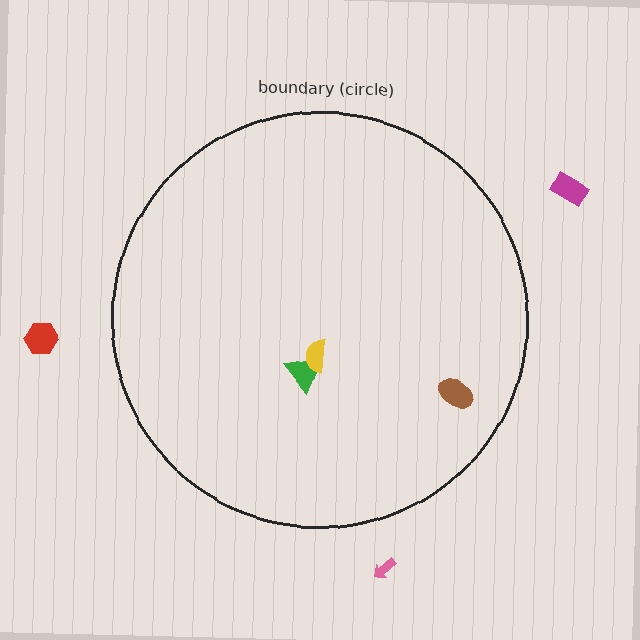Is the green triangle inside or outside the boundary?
Inside.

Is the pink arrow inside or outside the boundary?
Outside.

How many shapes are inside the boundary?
3 inside, 3 outside.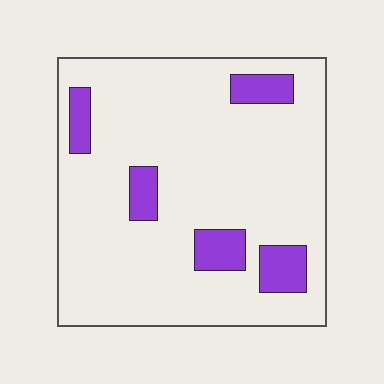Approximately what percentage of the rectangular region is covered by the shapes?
Approximately 15%.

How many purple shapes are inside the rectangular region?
5.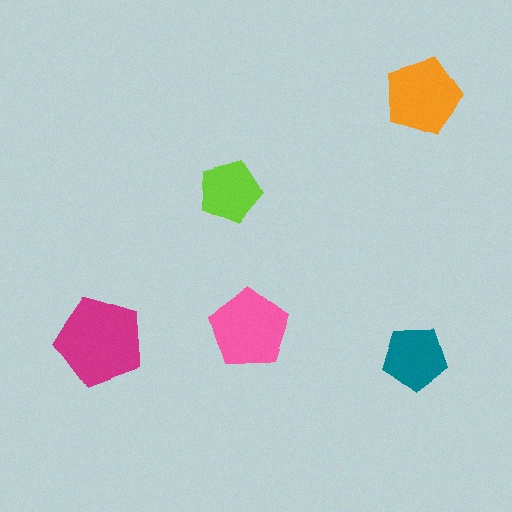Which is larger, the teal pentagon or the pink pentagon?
The pink one.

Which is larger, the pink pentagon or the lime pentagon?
The pink one.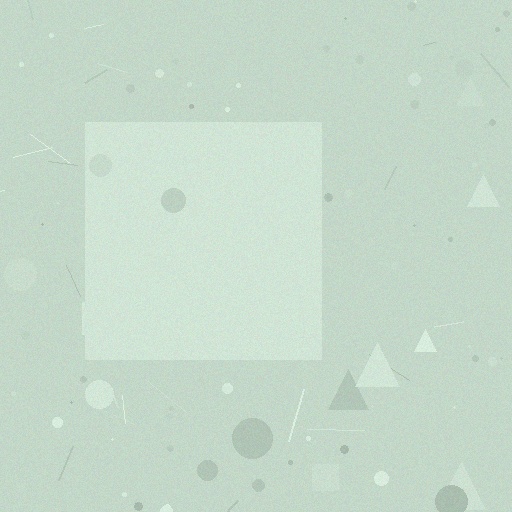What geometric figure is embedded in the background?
A square is embedded in the background.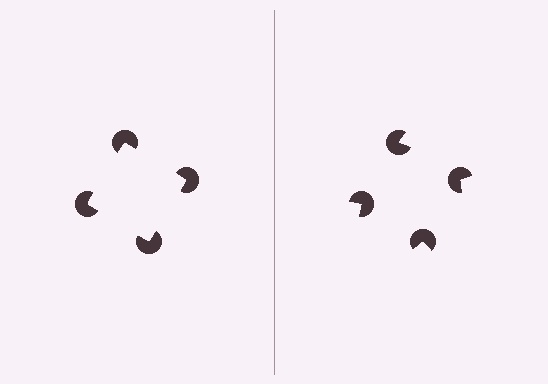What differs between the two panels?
The pac-man discs are positioned identically on both sides; only the wedge orientations differ. On the left they align to a square; on the right they are misaligned.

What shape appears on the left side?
An illusory square.